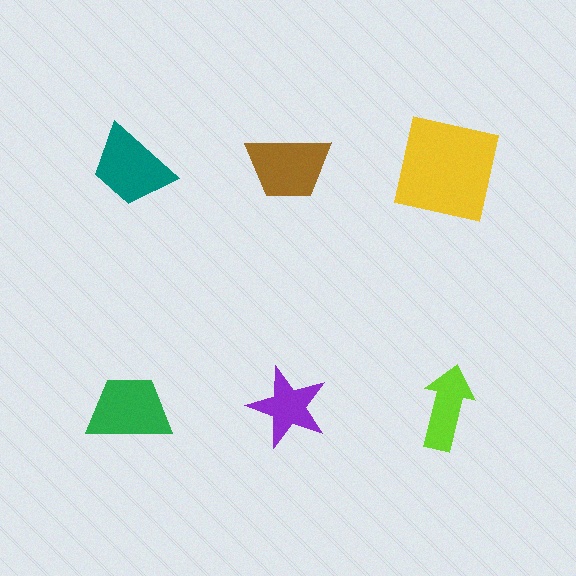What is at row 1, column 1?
A teal trapezoid.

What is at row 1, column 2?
A brown trapezoid.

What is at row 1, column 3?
A yellow square.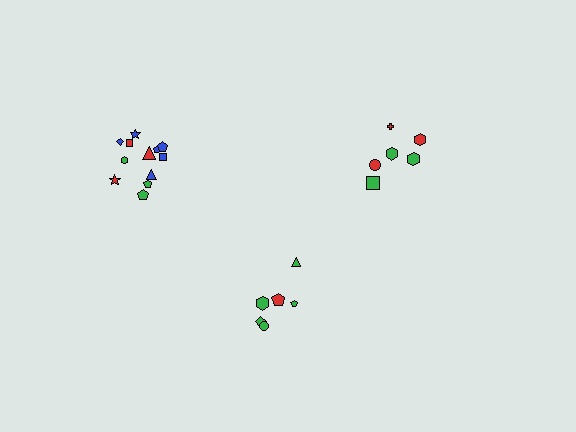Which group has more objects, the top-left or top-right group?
The top-left group.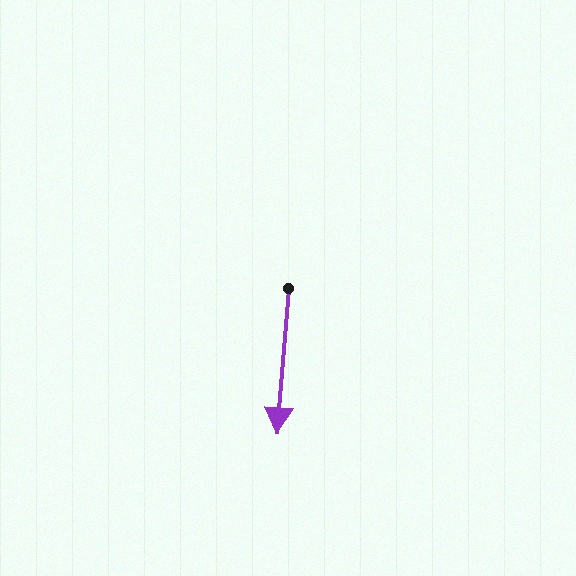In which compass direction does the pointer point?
South.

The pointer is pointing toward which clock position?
Roughly 6 o'clock.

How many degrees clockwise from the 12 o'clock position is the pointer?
Approximately 184 degrees.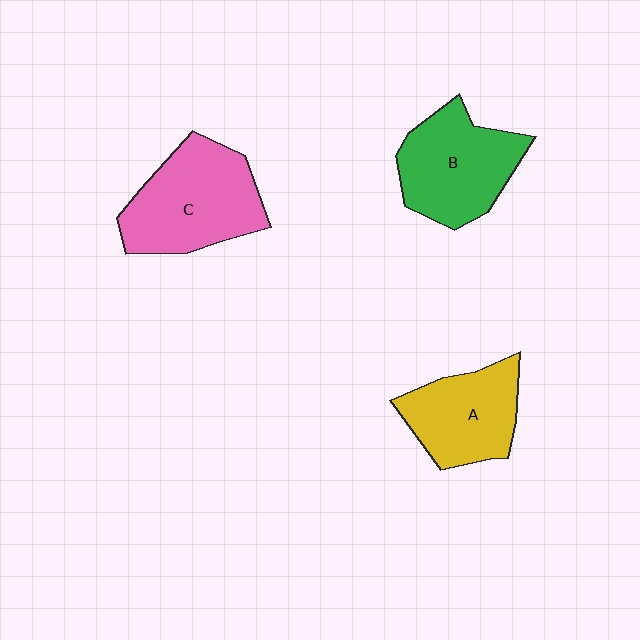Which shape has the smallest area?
Shape A (yellow).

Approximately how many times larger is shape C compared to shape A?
Approximately 1.3 times.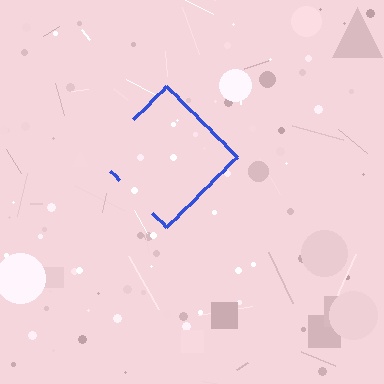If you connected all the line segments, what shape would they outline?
They would outline a diamond.